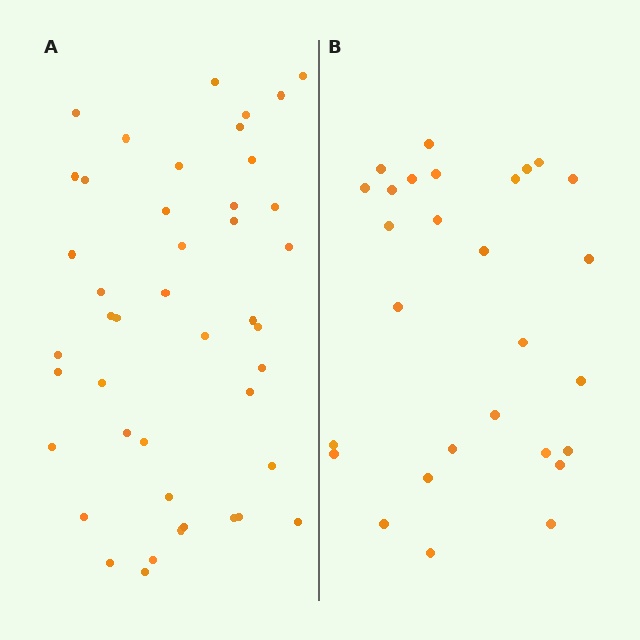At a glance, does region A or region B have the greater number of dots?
Region A (the left region) has more dots.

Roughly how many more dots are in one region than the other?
Region A has approximately 15 more dots than region B.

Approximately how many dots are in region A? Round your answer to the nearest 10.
About 40 dots. (The exact count is 44, which rounds to 40.)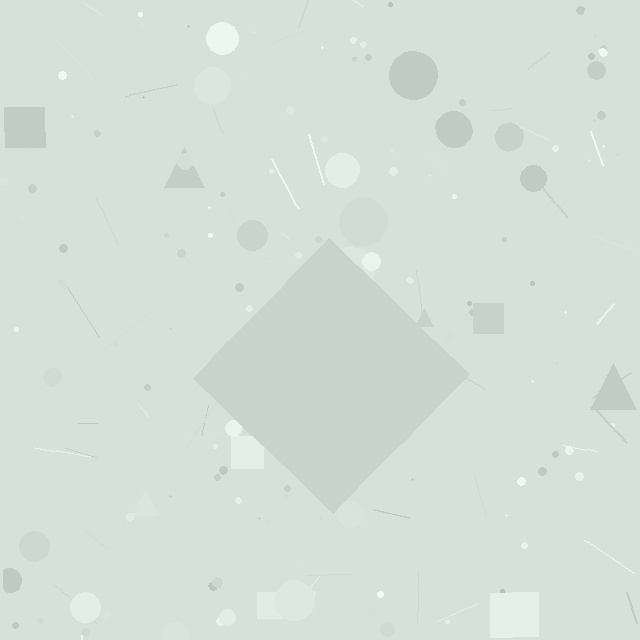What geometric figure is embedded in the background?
A diamond is embedded in the background.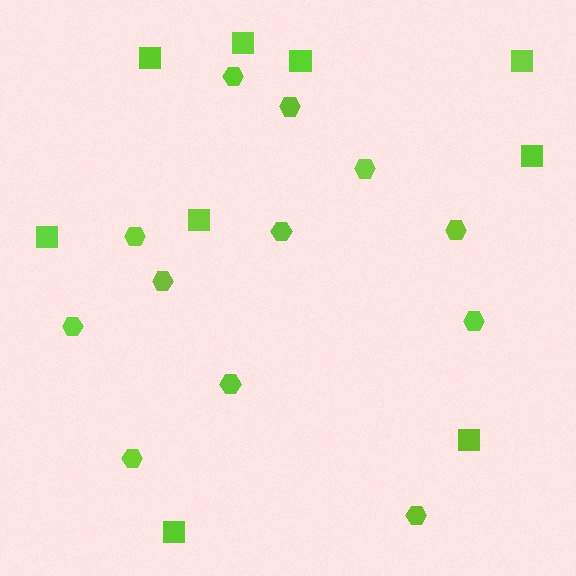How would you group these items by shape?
There are 2 groups: one group of hexagons (12) and one group of squares (9).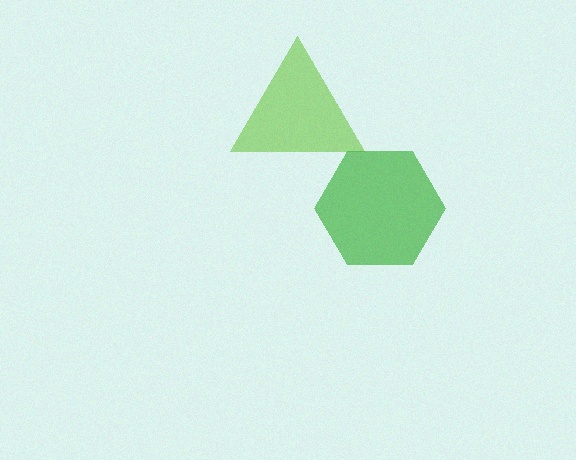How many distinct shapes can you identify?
There are 2 distinct shapes: a lime triangle, a green hexagon.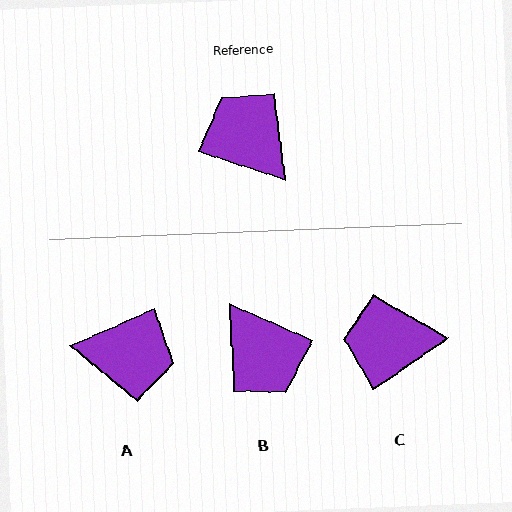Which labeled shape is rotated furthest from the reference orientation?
B, about 175 degrees away.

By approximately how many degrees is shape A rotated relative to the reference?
Approximately 137 degrees clockwise.